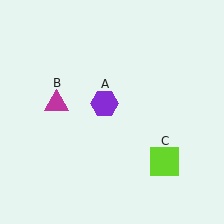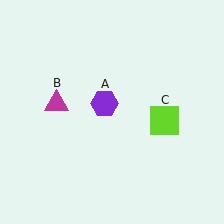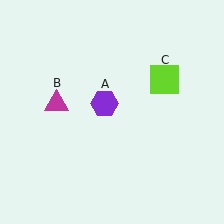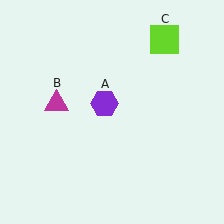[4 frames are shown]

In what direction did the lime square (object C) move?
The lime square (object C) moved up.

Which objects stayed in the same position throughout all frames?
Purple hexagon (object A) and magenta triangle (object B) remained stationary.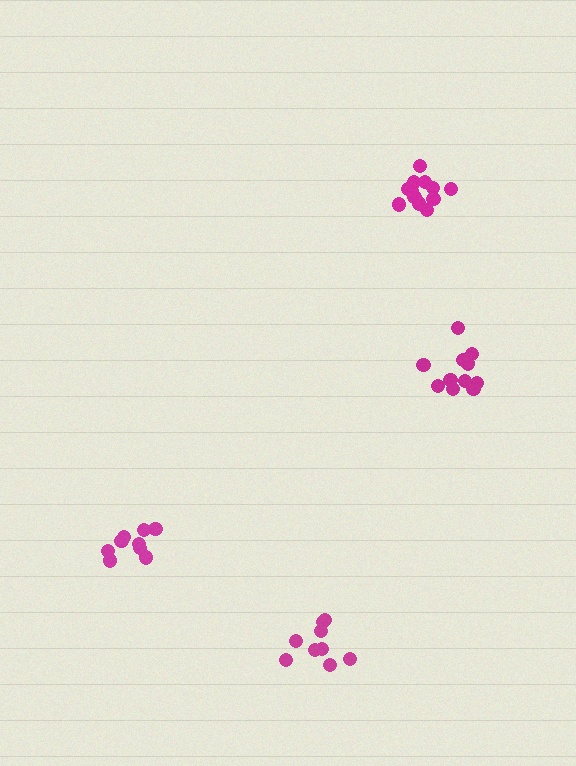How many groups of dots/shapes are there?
There are 4 groups.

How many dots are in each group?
Group 1: 9 dots, Group 2: 9 dots, Group 3: 11 dots, Group 4: 13 dots (42 total).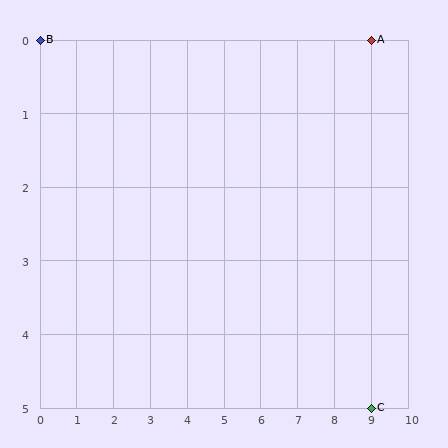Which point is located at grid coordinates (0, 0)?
Point B is at (0, 0).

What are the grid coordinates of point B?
Point B is at grid coordinates (0, 0).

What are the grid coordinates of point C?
Point C is at grid coordinates (9, 5).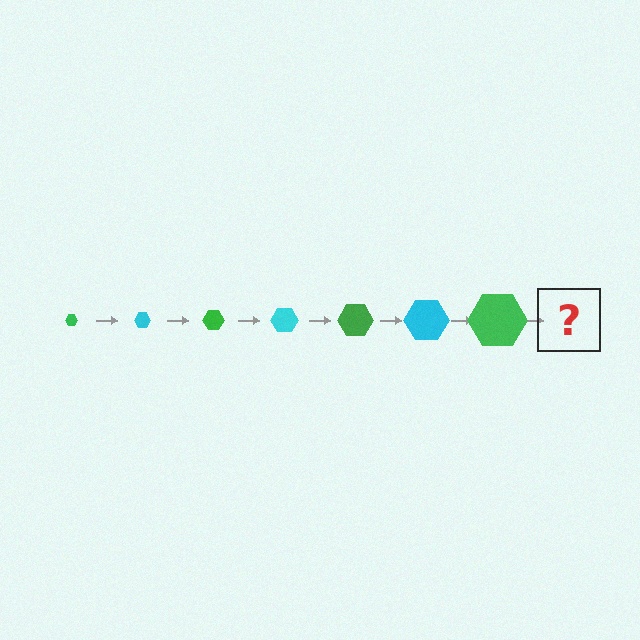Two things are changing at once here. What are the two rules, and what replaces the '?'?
The two rules are that the hexagon grows larger each step and the color cycles through green and cyan. The '?' should be a cyan hexagon, larger than the previous one.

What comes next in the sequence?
The next element should be a cyan hexagon, larger than the previous one.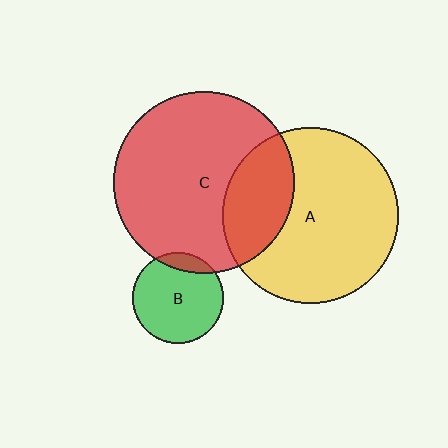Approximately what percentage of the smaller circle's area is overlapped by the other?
Approximately 25%.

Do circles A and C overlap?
Yes.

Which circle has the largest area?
Circle C (red).